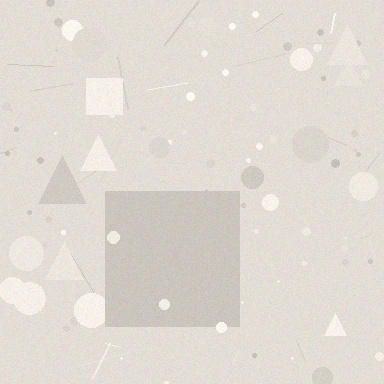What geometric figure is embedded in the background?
A square is embedded in the background.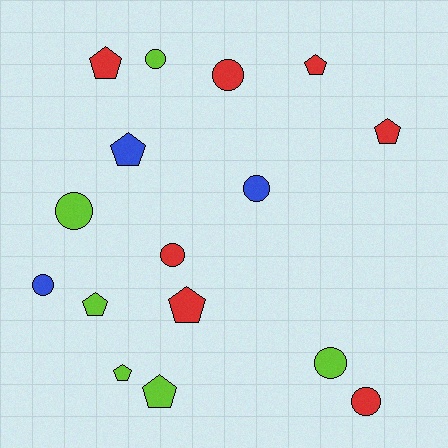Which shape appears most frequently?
Circle, with 8 objects.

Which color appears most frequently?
Red, with 7 objects.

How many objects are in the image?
There are 16 objects.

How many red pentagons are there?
There are 4 red pentagons.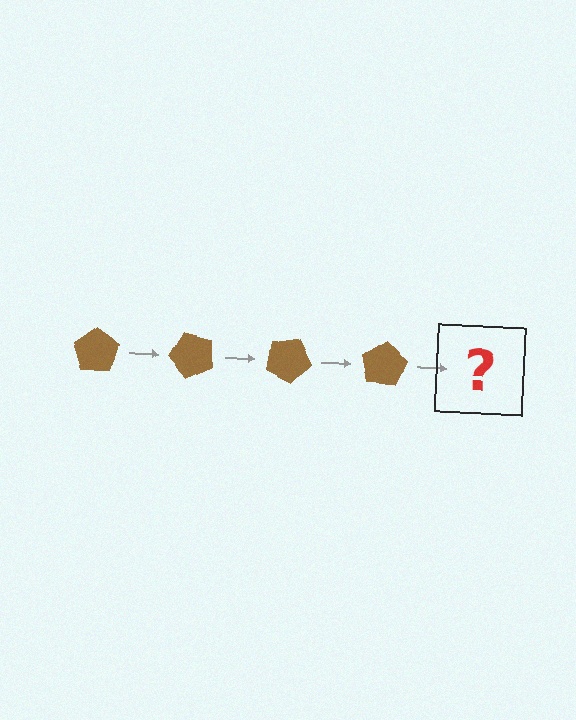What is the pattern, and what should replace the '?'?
The pattern is that the pentagon rotates 50 degrees each step. The '?' should be a brown pentagon rotated 200 degrees.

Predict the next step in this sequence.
The next step is a brown pentagon rotated 200 degrees.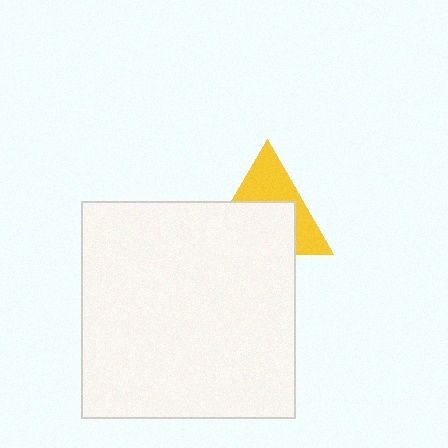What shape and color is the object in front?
The object in front is a white rectangle.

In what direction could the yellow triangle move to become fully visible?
The yellow triangle could move up. That would shift it out from behind the white rectangle entirely.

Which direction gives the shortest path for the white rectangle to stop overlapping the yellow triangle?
Moving down gives the shortest separation.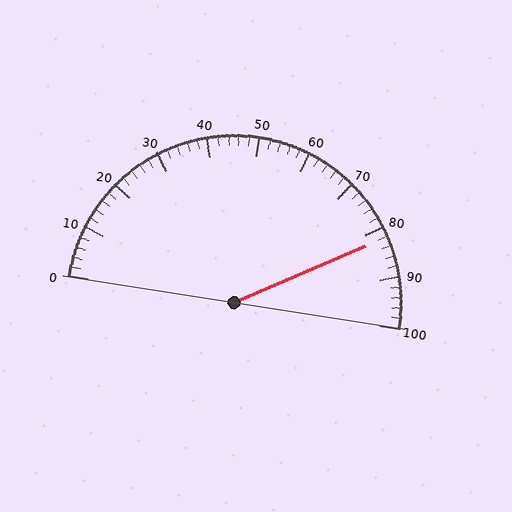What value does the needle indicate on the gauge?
The needle indicates approximately 82.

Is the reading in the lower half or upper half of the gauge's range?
The reading is in the upper half of the range (0 to 100).